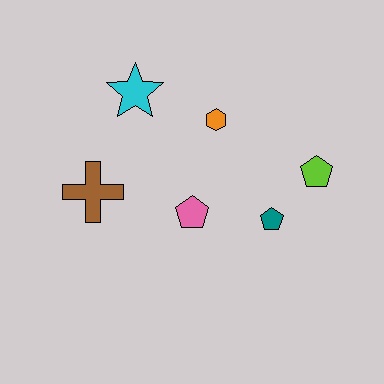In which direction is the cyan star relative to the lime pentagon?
The cyan star is to the left of the lime pentagon.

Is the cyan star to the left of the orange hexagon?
Yes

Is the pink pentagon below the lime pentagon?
Yes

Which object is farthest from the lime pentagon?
The brown cross is farthest from the lime pentagon.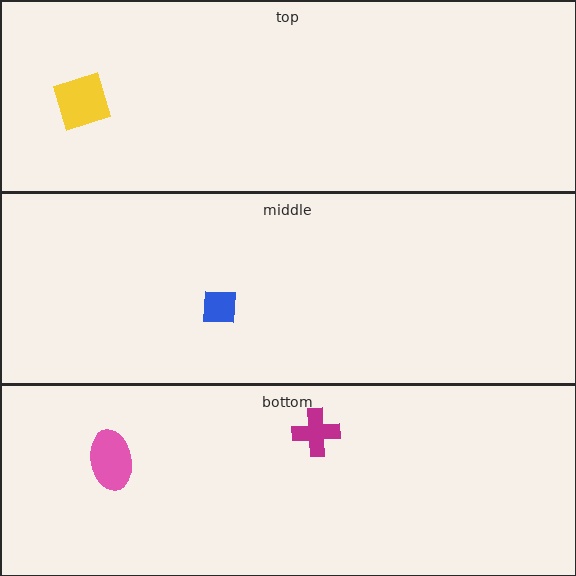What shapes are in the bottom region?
The magenta cross, the pink ellipse.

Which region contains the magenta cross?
The bottom region.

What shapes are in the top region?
The yellow square.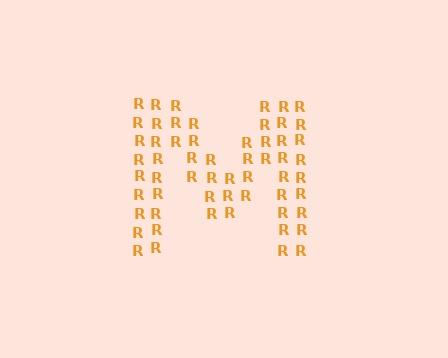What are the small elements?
The small elements are letter R's.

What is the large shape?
The large shape is the letter M.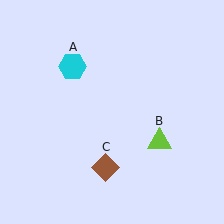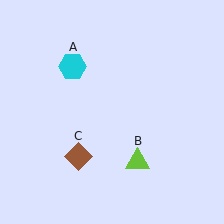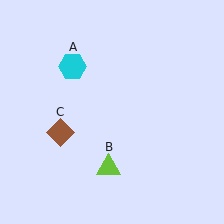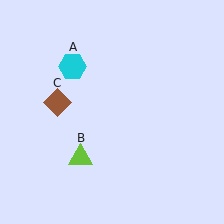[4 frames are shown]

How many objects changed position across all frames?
2 objects changed position: lime triangle (object B), brown diamond (object C).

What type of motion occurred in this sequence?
The lime triangle (object B), brown diamond (object C) rotated clockwise around the center of the scene.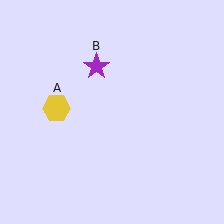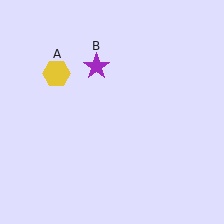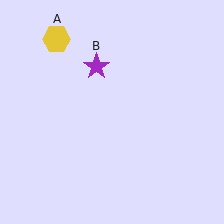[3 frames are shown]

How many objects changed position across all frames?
1 object changed position: yellow hexagon (object A).